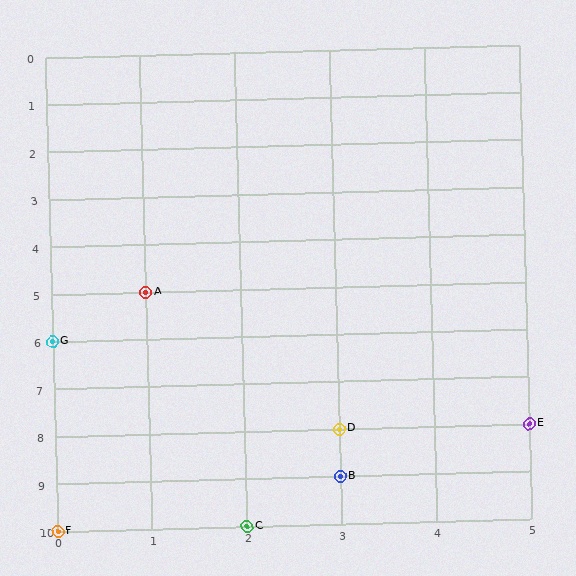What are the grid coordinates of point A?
Point A is at grid coordinates (1, 5).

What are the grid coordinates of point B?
Point B is at grid coordinates (3, 9).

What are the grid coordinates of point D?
Point D is at grid coordinates (3, 8).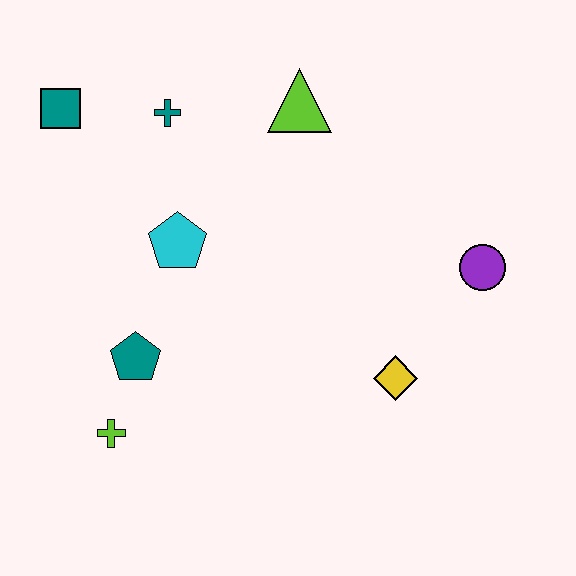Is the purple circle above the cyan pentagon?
No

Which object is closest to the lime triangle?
The teal cross is closest to the lime triangle.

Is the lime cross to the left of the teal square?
No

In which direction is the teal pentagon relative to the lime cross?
The teal pentagon is above the lime cross.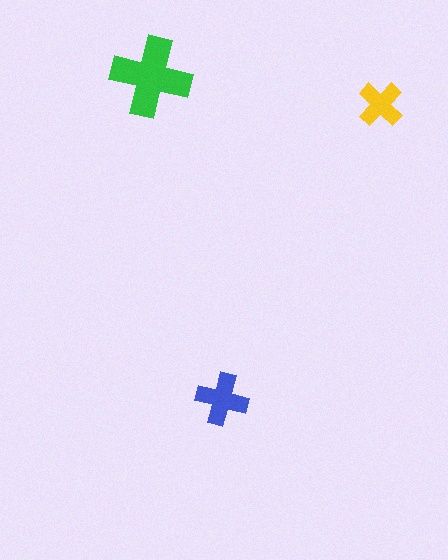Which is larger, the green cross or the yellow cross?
The green one.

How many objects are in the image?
There are 3 objects in the image.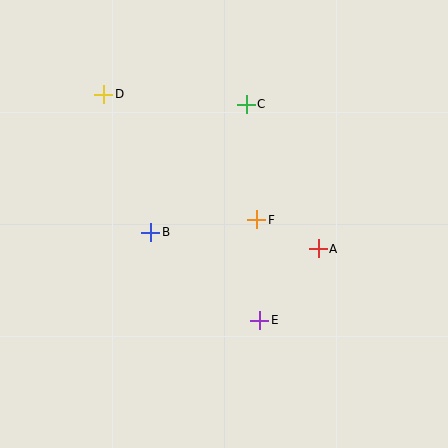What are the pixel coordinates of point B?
Point B is at (151, 232).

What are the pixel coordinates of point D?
Point D is at (104, 94).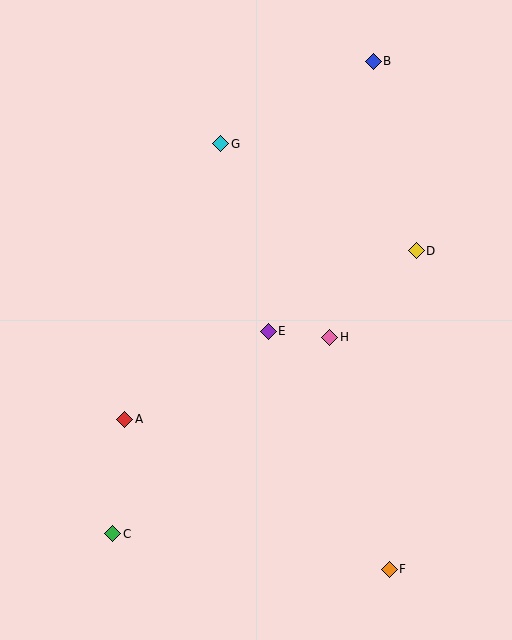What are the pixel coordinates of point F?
Point F is at (389, 569).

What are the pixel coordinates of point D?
Point D is at (416, 251).